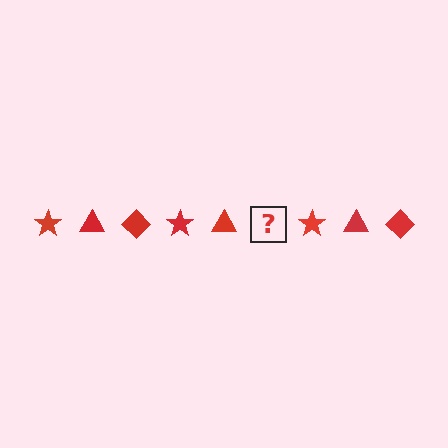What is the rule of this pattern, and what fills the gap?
The rule is that the pattern cycles through star, triangle, diamond shapes in red. The gap should be filled with a red diamond.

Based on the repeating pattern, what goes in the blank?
The blank should be a red diamond.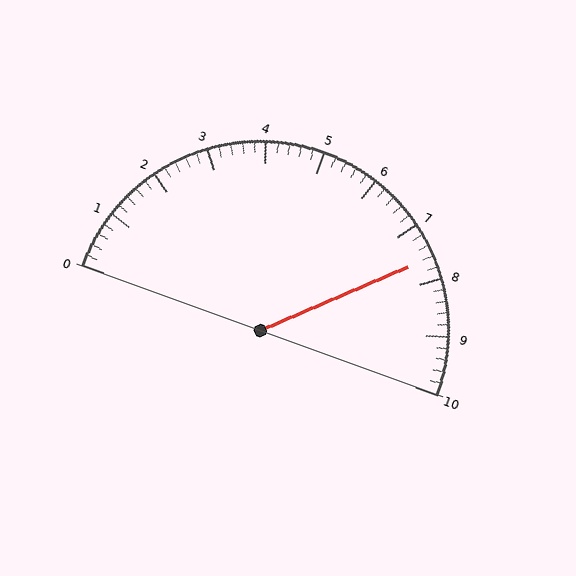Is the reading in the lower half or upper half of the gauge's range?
The reading is in the upper half of the range (0 to 10).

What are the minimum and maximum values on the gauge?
The gauge ranges from 0 to 10.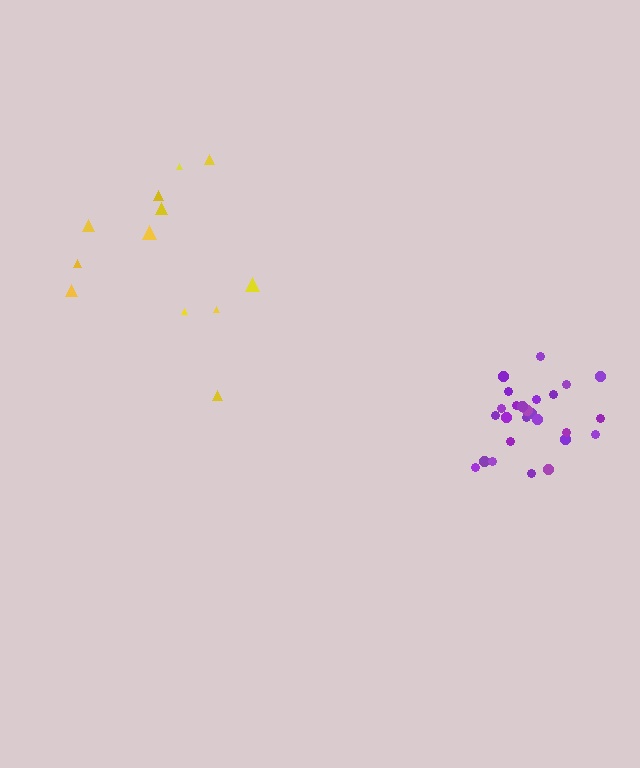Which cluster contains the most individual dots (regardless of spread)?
Purple (26).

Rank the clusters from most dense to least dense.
purple, yellow.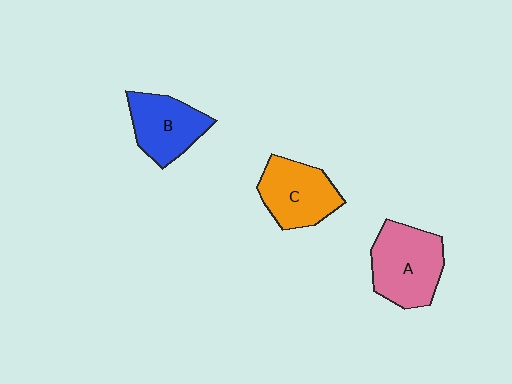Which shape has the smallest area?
Shape B (blue).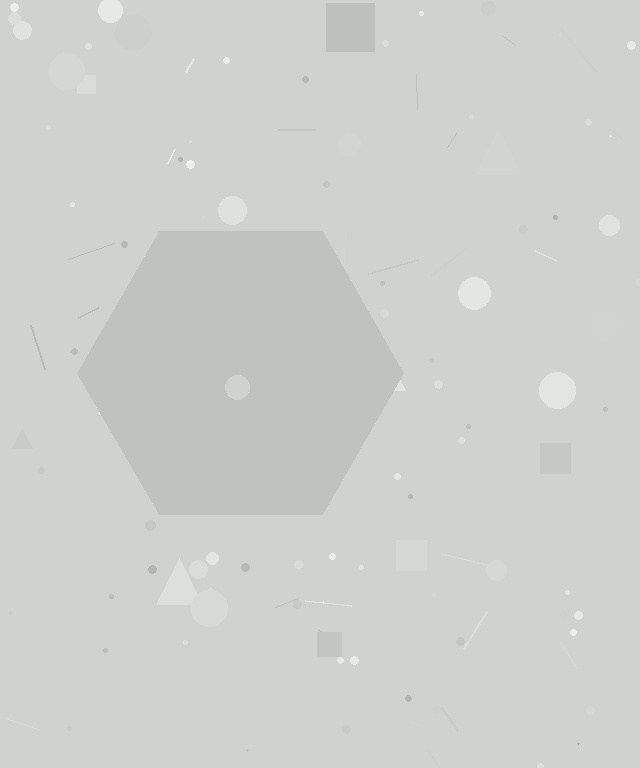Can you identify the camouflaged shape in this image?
The camouflaged shape is a hexagon.